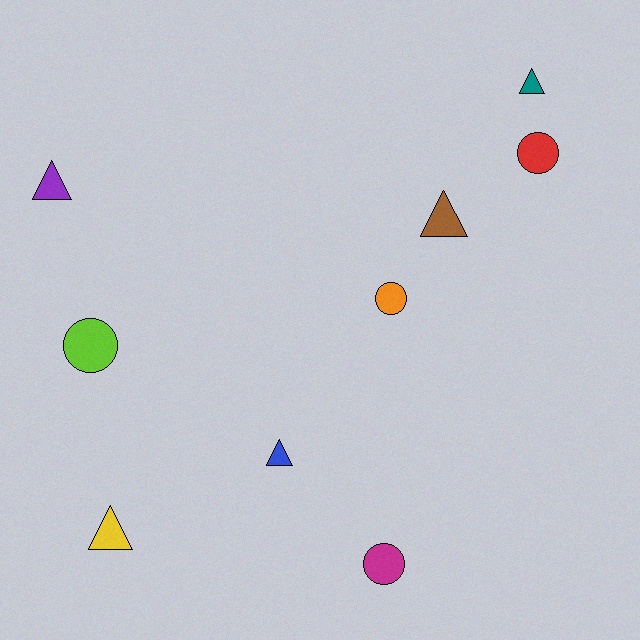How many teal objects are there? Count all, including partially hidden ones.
There is 1 teal object.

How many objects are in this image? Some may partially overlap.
There are 9 objects.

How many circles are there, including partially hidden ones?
There are 4 circles.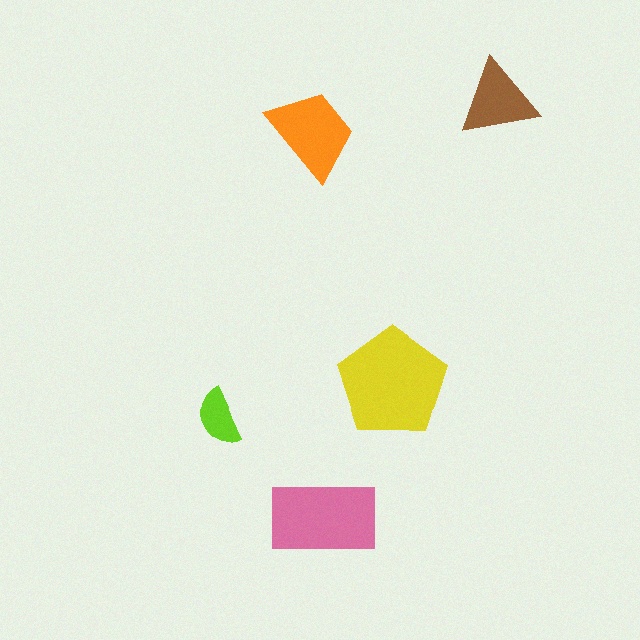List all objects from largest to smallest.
The yellow pentagon, the pink rectangle, the orange trapezoid, the brown triangle, the lime semicircle.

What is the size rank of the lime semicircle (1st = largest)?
5th.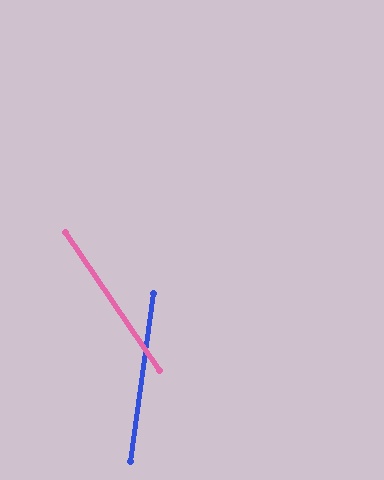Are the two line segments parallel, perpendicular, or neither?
Neither parallel nor perpendicular — they differ by about 42°.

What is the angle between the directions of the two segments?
Approximately 42 degrees.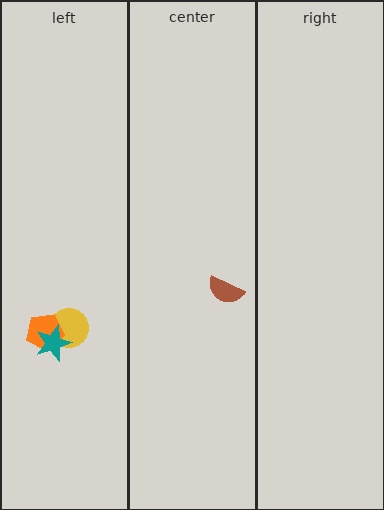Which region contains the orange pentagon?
The left region.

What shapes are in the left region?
The yellow circle, the orange pentagon, the teal star.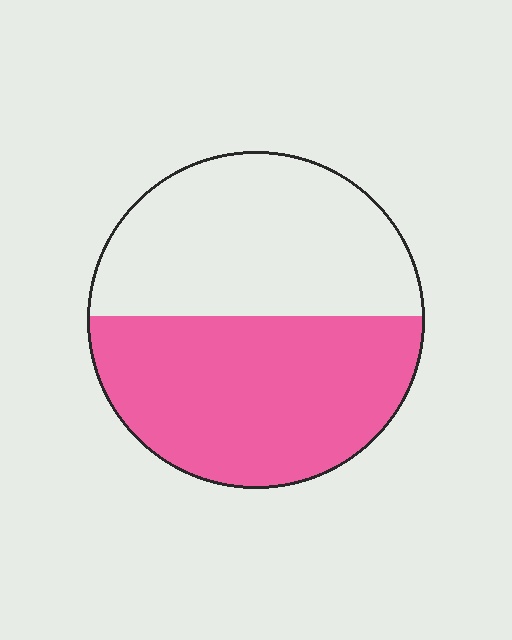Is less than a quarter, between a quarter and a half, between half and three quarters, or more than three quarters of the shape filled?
Between half and three quarters.